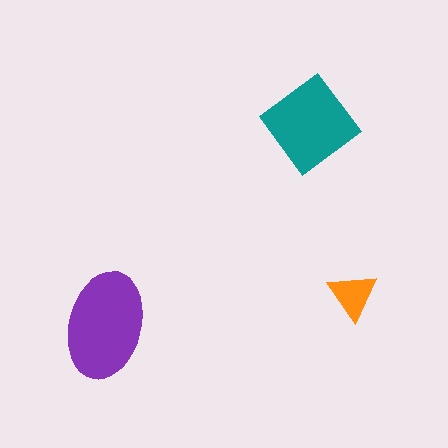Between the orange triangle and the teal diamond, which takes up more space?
The teal diamond.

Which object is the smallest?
The orange triangle.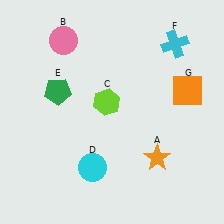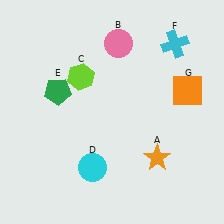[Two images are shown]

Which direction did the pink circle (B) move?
The pink circle (B) moved right.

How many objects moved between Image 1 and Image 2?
2 objects moved between the two images.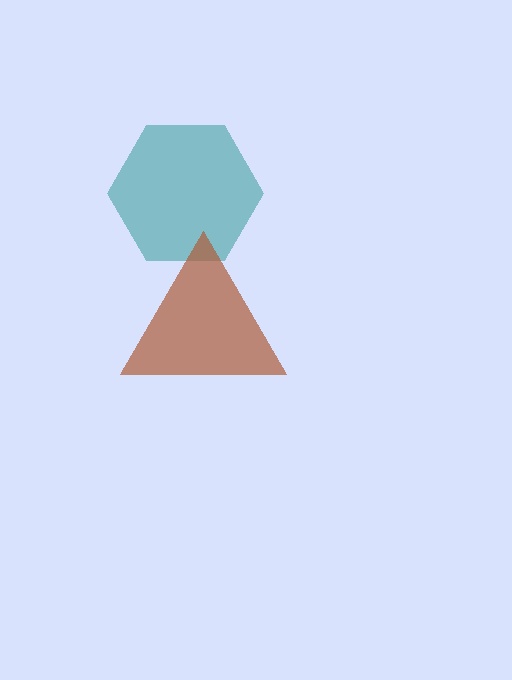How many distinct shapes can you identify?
There are 2 distinct shapes: a teal hexagon, a brown triangle.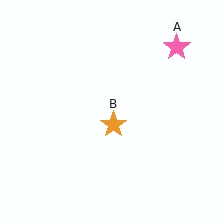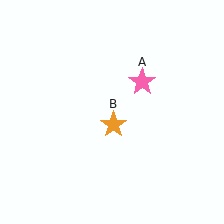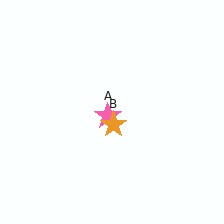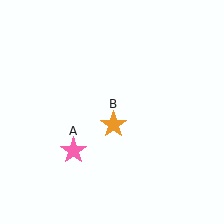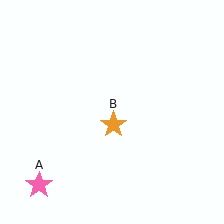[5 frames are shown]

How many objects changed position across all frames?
1 object changed position: pink star (object A).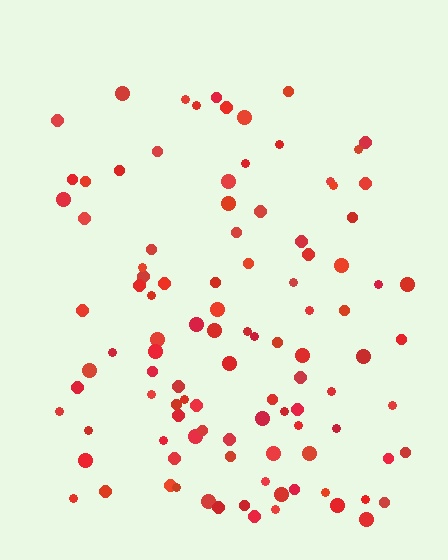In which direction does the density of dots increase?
From top to bottom, with the bottom side densest.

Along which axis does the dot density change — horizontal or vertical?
Vertical.